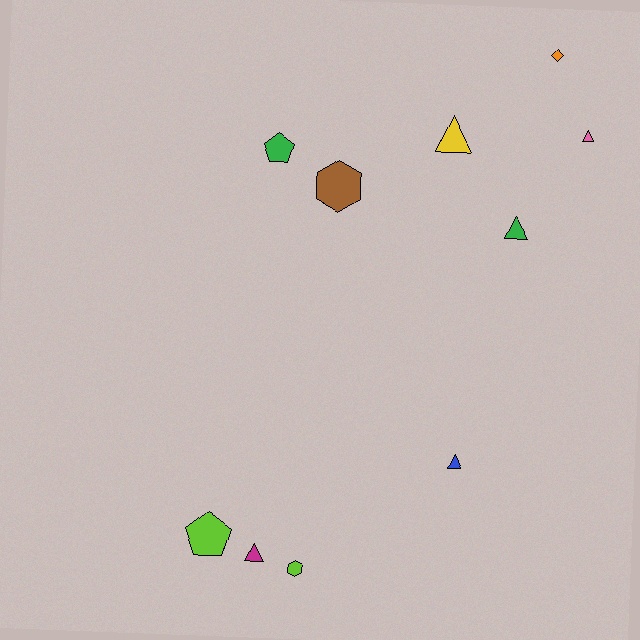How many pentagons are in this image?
There are 2 pentagons.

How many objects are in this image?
There are 10 objects.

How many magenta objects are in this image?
There is 1 magenta object.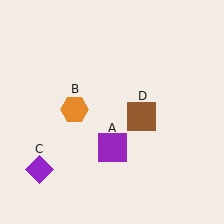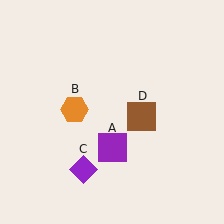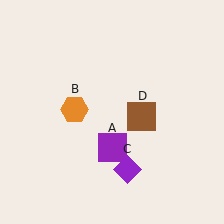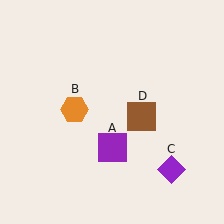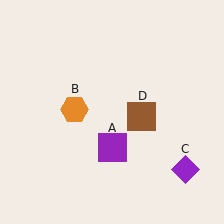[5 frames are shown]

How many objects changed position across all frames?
1 object changed position: purple diamond (object C).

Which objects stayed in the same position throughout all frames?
Purple square (object A) and orange hexagon (object B) and brown square (object D) remained stationary.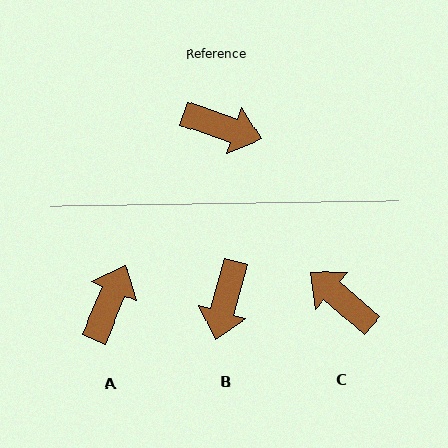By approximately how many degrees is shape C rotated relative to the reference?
Approximately 157 degrees counter-clockwise.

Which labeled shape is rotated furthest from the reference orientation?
C, about 157 degrees away.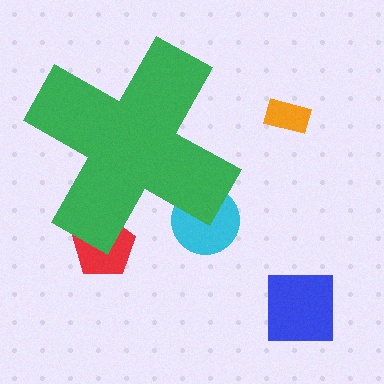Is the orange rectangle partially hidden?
No, the orange rectangle is fully visible.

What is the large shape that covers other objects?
A green cross.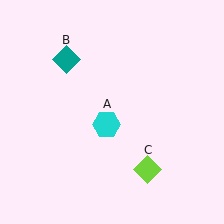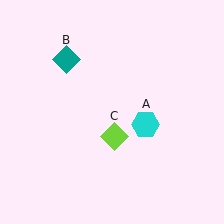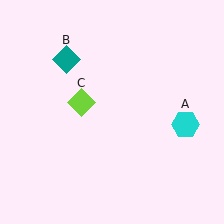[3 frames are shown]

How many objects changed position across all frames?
2 objects changed position: cyan hexagon (object A), lime diamond (object C).